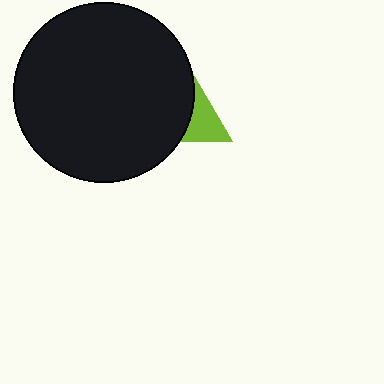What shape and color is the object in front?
The object in front is a black circle.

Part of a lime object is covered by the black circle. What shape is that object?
It is a triangle.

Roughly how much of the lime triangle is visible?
A small part of it is visible (roughly 37%).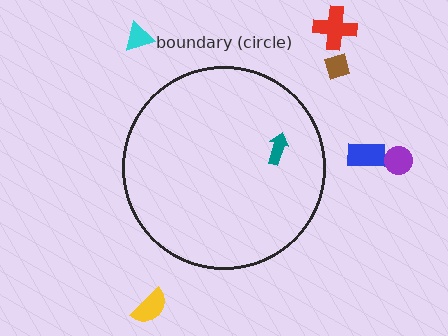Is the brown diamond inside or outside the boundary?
Outside.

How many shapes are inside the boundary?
1 inside, 6 outside.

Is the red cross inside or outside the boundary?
Outside.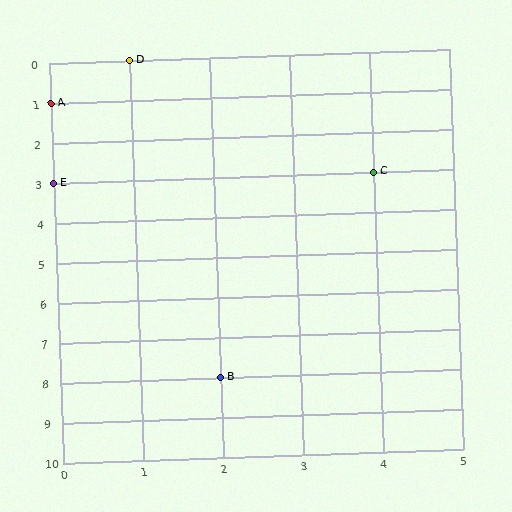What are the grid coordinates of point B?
Point B is at grid coordinates (2, 8).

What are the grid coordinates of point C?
Point C is at grid coordinates (4, 3).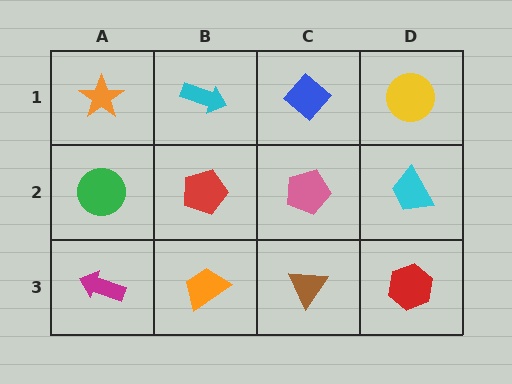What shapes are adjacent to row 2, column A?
An orange star (row 1, column A), a magenta arrow (row 3, column A), a red pentagon (row 2, column B).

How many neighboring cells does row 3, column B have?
3.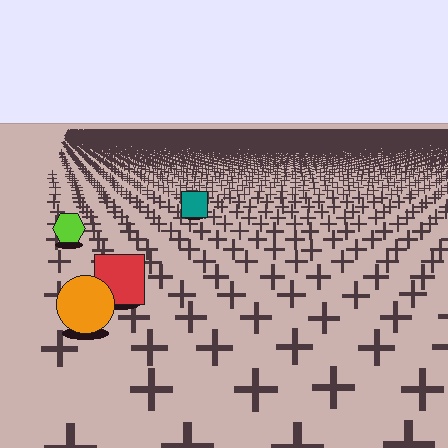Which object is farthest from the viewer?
The teal square is farthest from the viewer. It appears smaller and the ground texture around it is denser.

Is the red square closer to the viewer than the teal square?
Yes. The red square is closer — you can tell from the texture gradient: the ground texture is coarser near it.